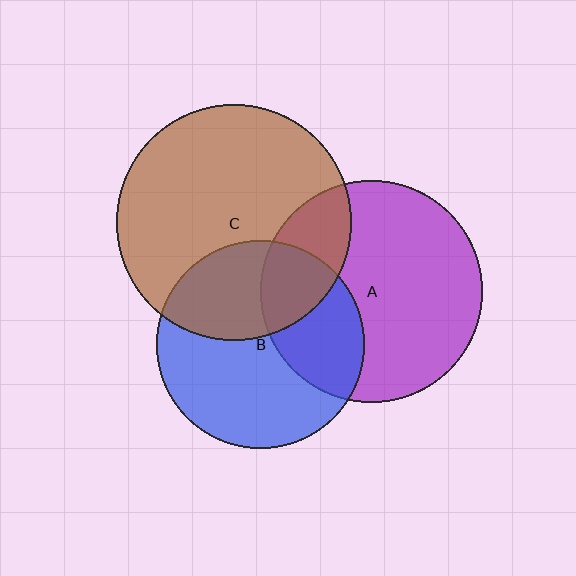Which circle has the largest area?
Circle C (brown).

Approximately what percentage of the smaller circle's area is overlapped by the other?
Approximately 35%.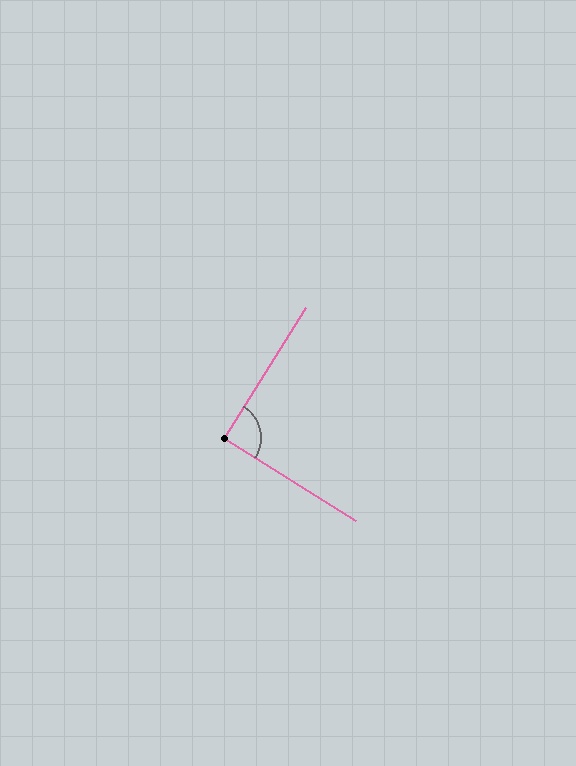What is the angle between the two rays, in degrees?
Approximately 90 degrees.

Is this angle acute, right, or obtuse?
It is approximately a right angle.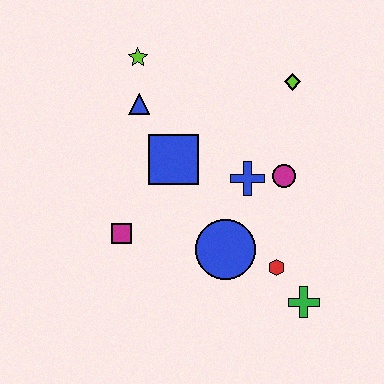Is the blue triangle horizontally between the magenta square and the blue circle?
Yes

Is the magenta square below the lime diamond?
Yes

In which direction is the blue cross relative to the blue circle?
The blue cross is above the blue circle.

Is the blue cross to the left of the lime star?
No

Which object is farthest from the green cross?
The lime star is farthest from the green cross.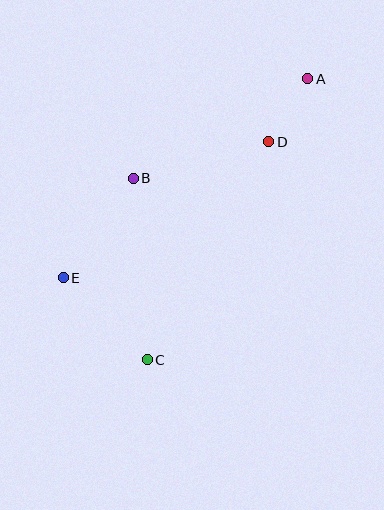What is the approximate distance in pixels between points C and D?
The distance between C and D is approximately 249 pixels.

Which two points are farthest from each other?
Points A and C are farthest from each other.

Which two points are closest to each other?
Points A and D are closest to each other.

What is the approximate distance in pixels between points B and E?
The distance between B and E is approximately 122 pixels.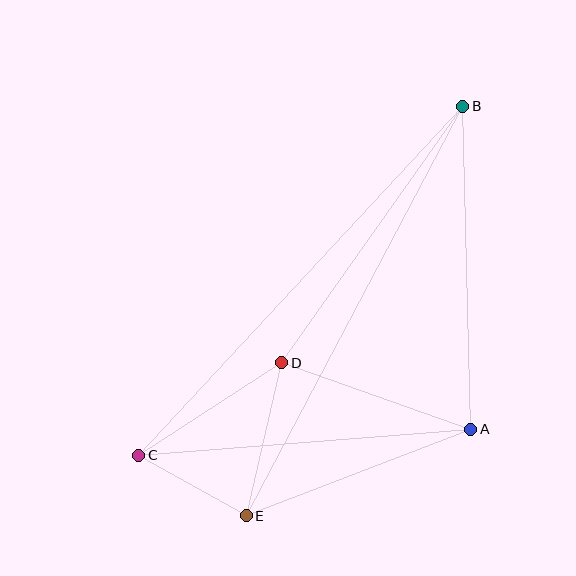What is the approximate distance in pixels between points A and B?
The distance between A and B is approximately 323 pixels.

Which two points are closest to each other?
Points C and E are closest to each other.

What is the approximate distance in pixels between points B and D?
The distance between B and D is approximately 314 pixels.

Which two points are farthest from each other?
Points B and C are farthest from each other.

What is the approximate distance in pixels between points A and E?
The distance between A and E is approximately 240 pixels.